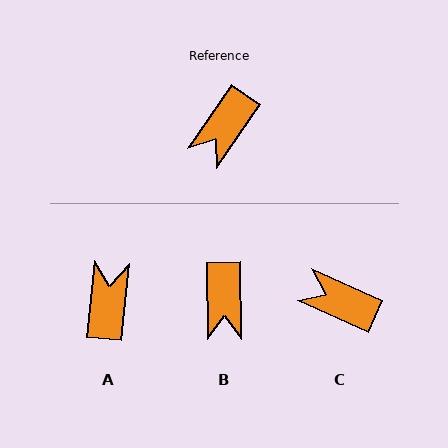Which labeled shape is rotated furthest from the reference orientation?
A, about 151 degrees away.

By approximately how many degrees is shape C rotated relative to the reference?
Approximately 79 degrees clockwise.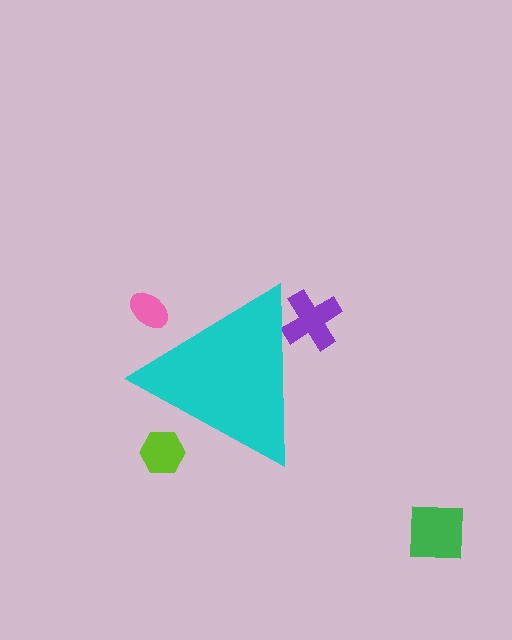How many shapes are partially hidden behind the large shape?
3 shapes are partially hidden.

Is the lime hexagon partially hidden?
Yes, the lime hexagon is partially hidden behind the cyan triangle.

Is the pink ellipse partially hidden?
Yes, the pink ellipse is partially hidden behind the cyan triangle.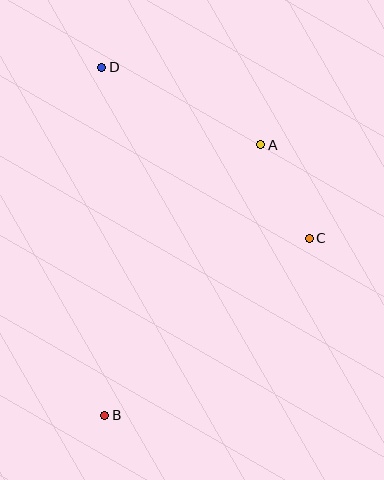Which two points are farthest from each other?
Points B and D are farthest from each other.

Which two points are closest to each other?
Points A and C are closest to each other.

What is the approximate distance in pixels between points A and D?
The distance between A and D is approximately 177 pixels.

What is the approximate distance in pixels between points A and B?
The distance between A and B is approximately 312 pixels.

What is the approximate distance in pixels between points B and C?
The distance between B and C is approximately 270 pixels.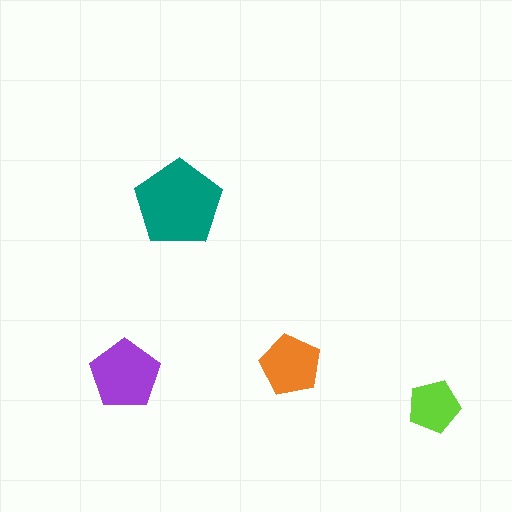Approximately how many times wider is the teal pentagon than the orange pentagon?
About 1.5 times wider.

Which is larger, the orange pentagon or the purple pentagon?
The purple one.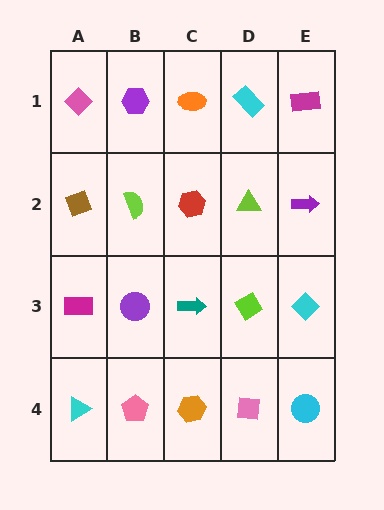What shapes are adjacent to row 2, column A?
A pink diamond (row 1, column A), a magenta rectangle (row 3, column A), a lime semicircle (row 2, column B).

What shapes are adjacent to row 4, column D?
A lime diamond (row 3, column D), an orange hexagon (row 4, column C), a cyan circle (row 4, column E).